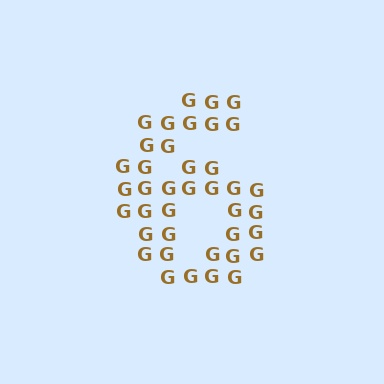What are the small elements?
The small elements are letter G's.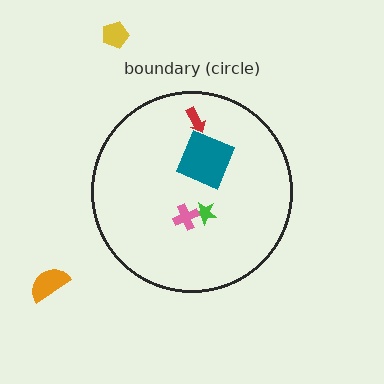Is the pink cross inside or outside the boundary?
Inside.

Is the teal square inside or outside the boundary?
Inside.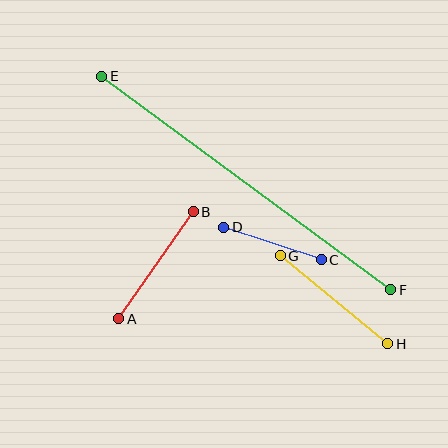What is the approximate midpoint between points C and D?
The midpoint is at approximately (273, 243) pixels.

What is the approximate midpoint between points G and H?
The midpoint is at approximately (334, 300) pixels.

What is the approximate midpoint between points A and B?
The midpoint is at approximately (156, 265) pixels.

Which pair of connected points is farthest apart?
Points E and F are farthest apart.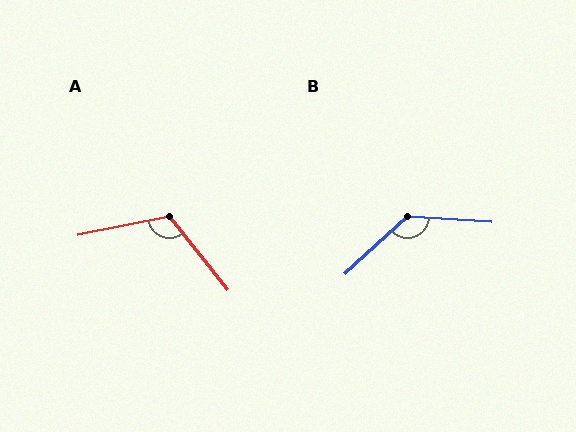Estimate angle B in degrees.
Approximately 133 degrees.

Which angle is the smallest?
A, at approximately 117 degrees.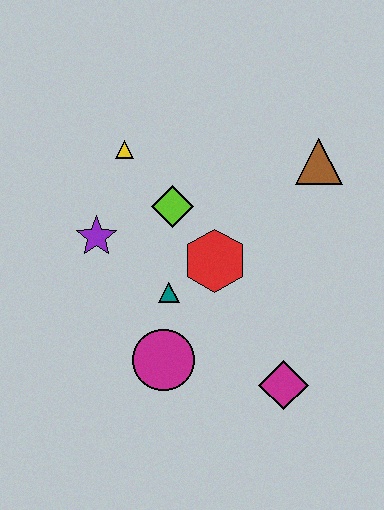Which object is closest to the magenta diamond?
The magenta circle is closest to the magenta diamond.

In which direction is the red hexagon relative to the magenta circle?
The red hexagon is above the magenta circle.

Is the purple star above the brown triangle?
No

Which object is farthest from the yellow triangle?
The magenta diamond is farthest from the yellow triangle.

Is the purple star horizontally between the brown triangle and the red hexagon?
No